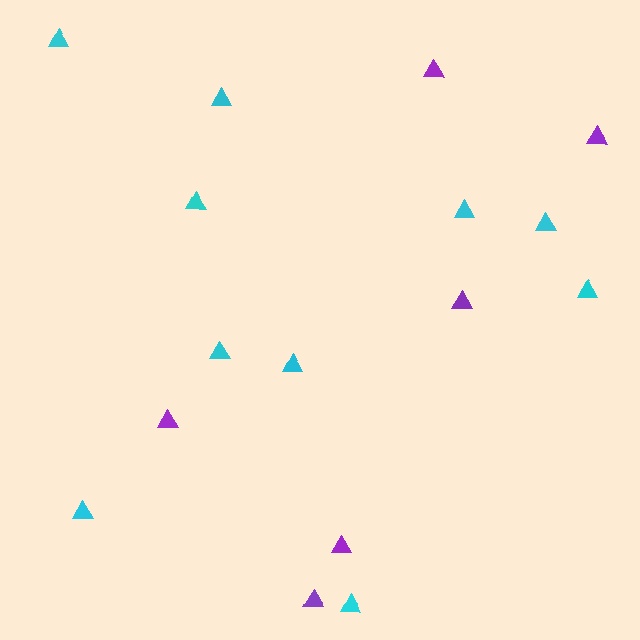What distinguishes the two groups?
There are 2 groups: one group of cyan triangles (10) and one group of purple triangles (6).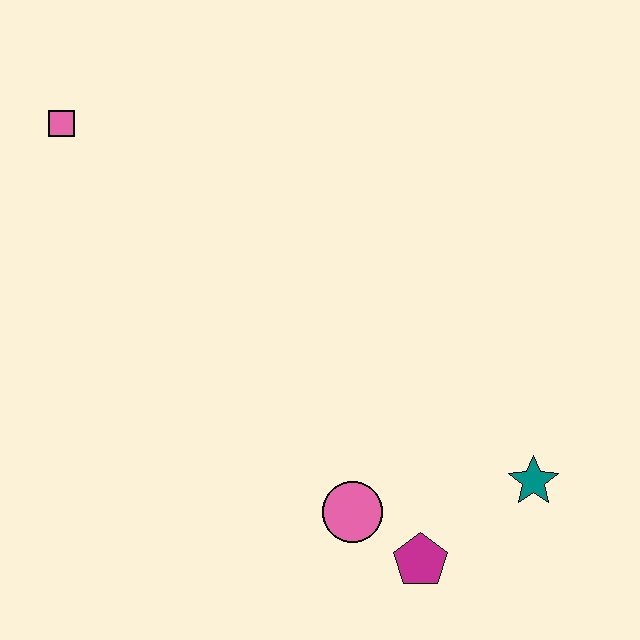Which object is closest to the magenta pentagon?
The pink circle is closest to the magenta pentagon.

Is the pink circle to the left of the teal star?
Yes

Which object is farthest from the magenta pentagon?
The pink square is farthest from the magenta pentagon.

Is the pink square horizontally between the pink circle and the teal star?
No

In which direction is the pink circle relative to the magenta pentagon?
The pink circle is to the left of the magenta pentagon.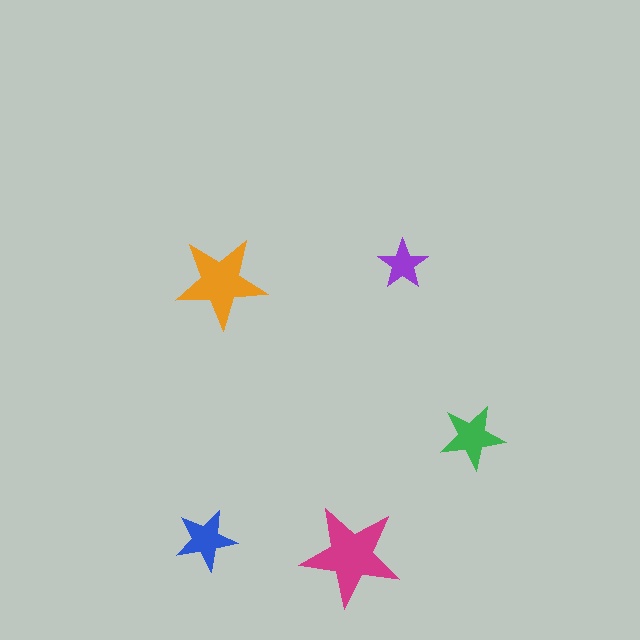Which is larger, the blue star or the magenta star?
The magenta one.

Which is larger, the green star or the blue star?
The green one.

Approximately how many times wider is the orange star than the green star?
About 1.5 times wider.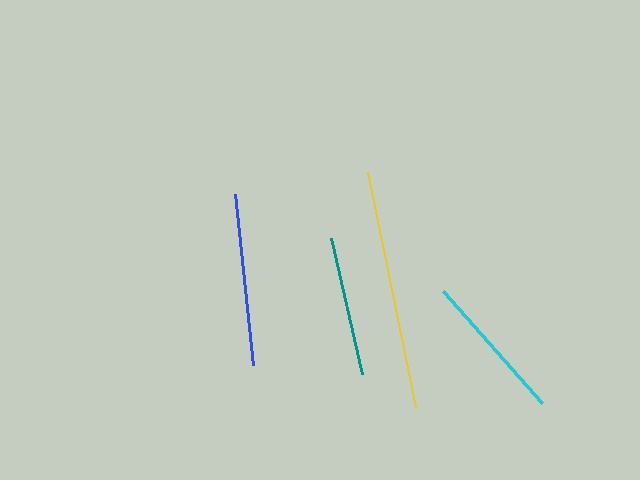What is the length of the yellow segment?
The yellow segment is approximately 240 pixels long.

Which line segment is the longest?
The yellow line is the longest at approximately 240 pixels.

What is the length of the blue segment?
The blue segment is approximately 173 pixels long.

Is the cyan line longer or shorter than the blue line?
The blue line is longer than the cyan line.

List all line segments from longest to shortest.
From longest to shortest: yellow, blue, cyan, teal.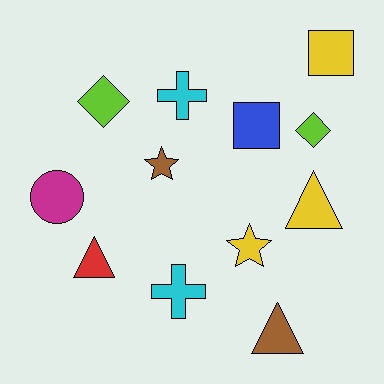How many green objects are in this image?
There are no green objects.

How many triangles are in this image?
There are 3 triangles.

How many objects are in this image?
There are 12 objects.